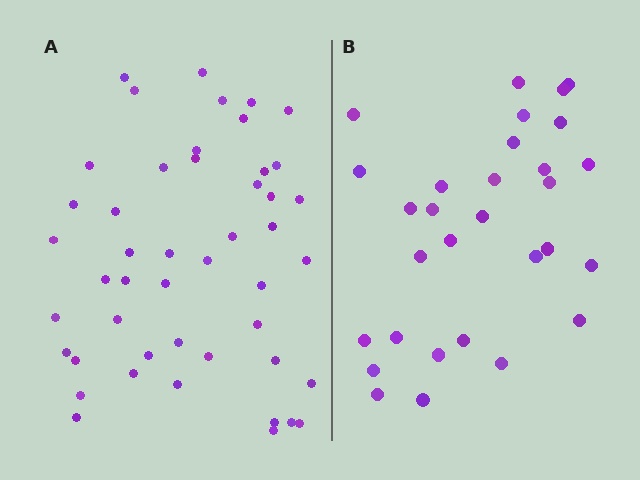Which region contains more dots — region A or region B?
Region A (the left region) has more dots.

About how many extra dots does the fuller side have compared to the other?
Region A has approximately 15 more dots than region B.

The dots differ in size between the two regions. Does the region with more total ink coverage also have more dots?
No. Region B has more total ink coverage because its dots are larger, but region A actually contains more individual dots. Total area can be misleading — the number of items is what matters here.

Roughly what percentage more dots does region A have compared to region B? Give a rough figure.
About 55% more.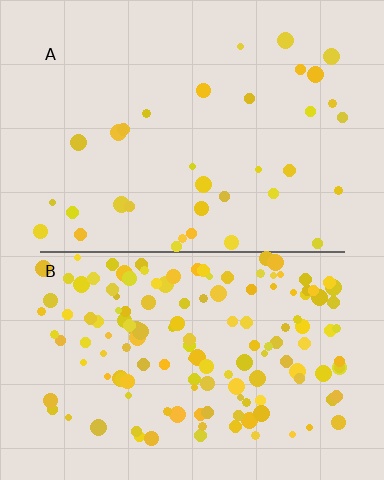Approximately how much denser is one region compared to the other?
Approximately 4.2× — region B over region A.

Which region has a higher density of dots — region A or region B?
B (the bottom).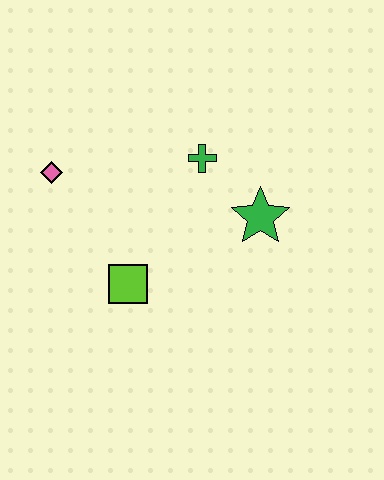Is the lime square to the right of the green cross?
No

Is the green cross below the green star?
No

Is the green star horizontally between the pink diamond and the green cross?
No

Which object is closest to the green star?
The green cross is closest to the green star.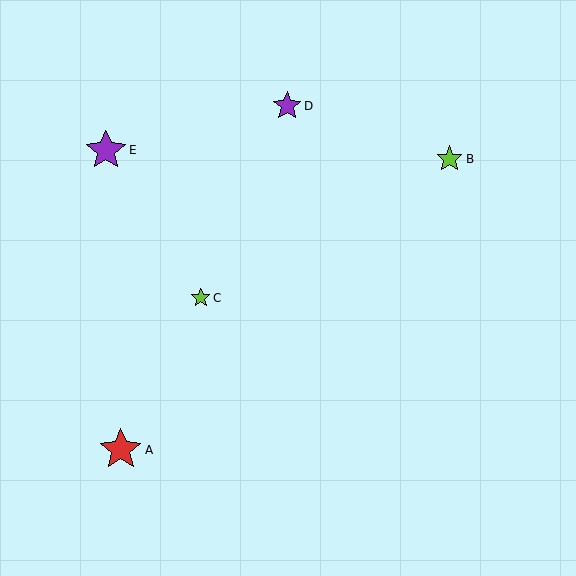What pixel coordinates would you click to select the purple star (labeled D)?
Click at (287, 106) to select the purple star D.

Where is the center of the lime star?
The center of the lime star is at (449, 159).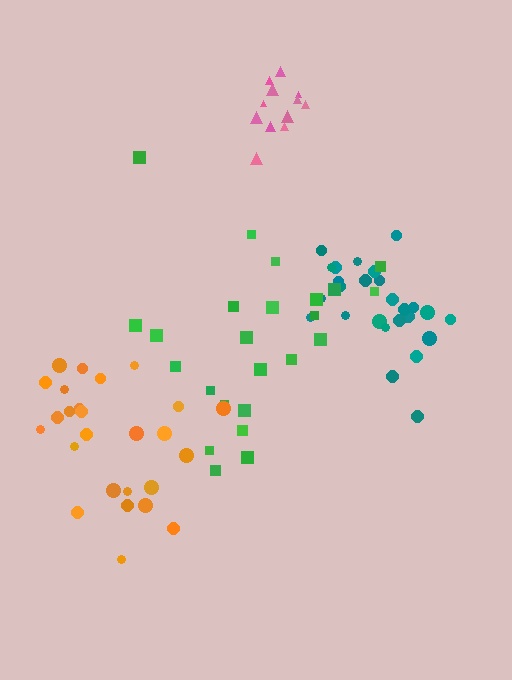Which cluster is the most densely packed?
Pink.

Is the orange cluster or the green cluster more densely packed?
Orange.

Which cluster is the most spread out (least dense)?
Green.